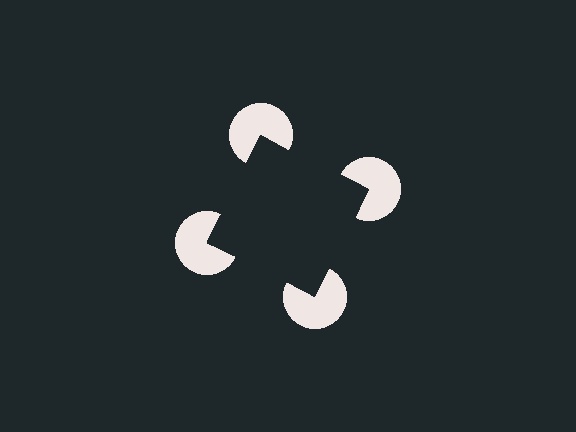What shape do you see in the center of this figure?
An illusory square — its edges are inferred from the aligned wedge cuts in the pac-man discs, not physically drawn.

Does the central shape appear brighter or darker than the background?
It typically appears slightly darker than the background, even though no actual brightness change is drawn.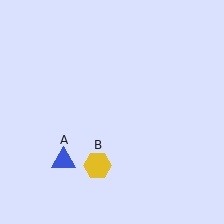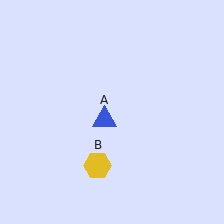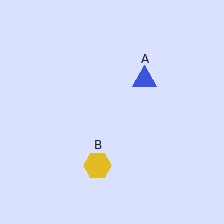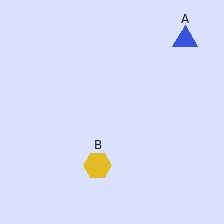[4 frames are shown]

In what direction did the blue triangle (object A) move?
The blue triangle (object A) moved up and to the right.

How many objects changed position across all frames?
1 object changed position: blue triangle (object A).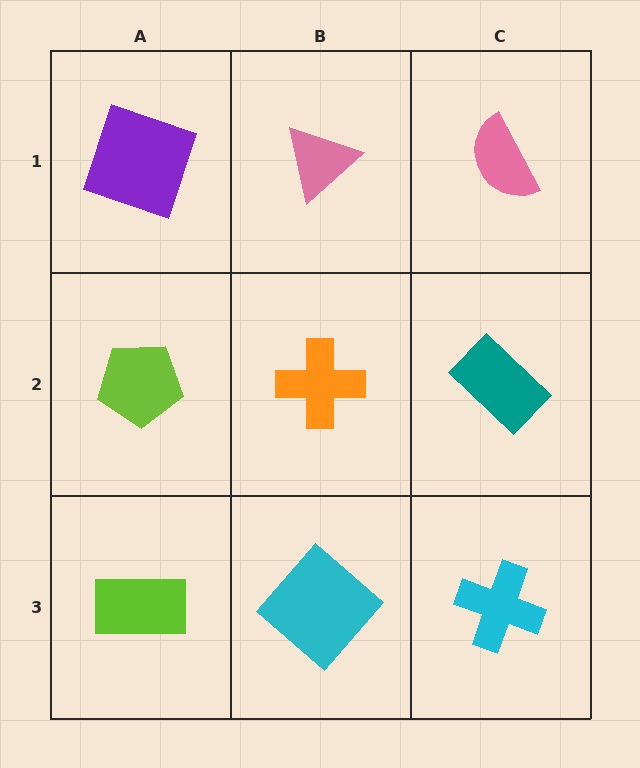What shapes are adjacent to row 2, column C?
A pink semicircle (row 1, column C), a cyan cross (row 3, column C), an orange cross (row 2, column B).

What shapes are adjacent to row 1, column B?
An orange cross (row 2, column B), a purple square (row 1, column A), a pink semicircle (row 1, column C).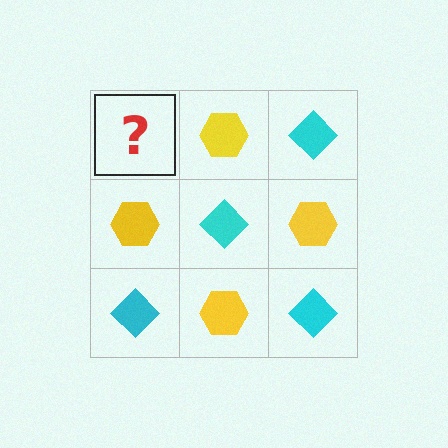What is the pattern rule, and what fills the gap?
The rule is that it alternates cyan diamond and yellow hexagon in a checkerboard pattern. The gap should be filled with a cyan diamond.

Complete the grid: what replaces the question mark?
The question mark should be replaced with a cyan diamond.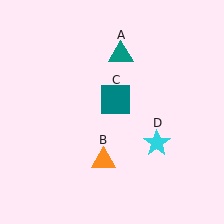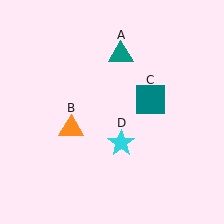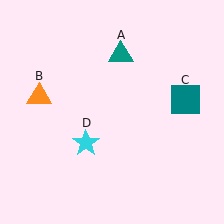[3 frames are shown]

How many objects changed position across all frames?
3 objects changed position: orange triangle (object B), teal square (object C), cyan star (object D).